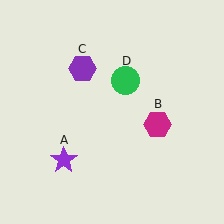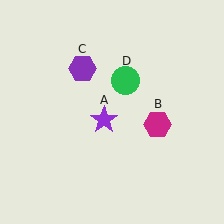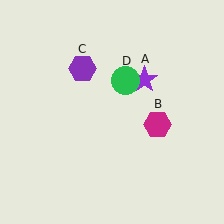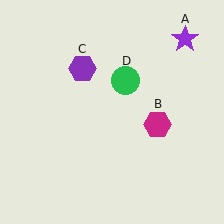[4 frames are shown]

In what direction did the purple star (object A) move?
The purple star (object A) moved up and to the right.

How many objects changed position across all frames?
1 object changed position: purple star (object A).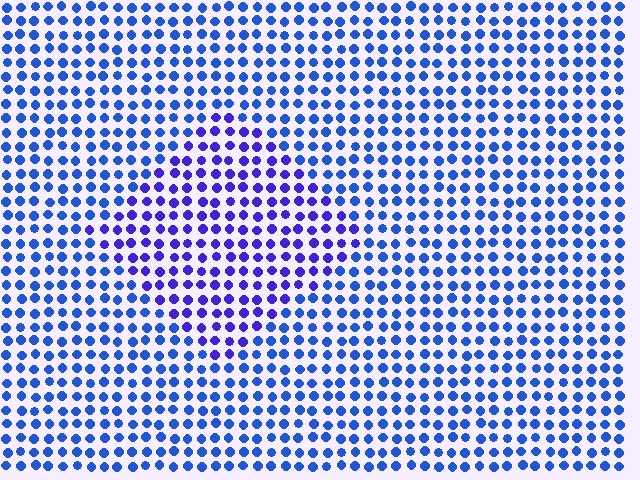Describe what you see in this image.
The image is filled with small blue elements in a uniform arrangement. A diamond-shaped region is visible where the elements are tinted to a slightly different hue, forming a subtle color boundary.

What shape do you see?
I see a diamond.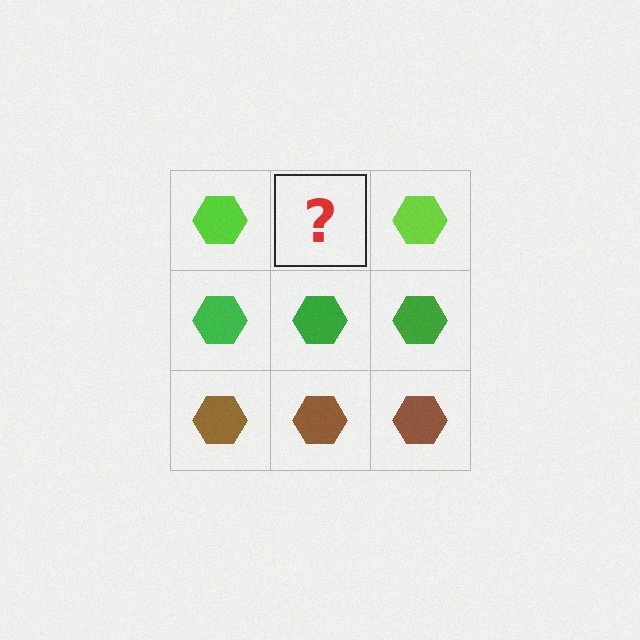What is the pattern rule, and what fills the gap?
The rule is that each row has a consistent color. The gap should be filled with a lime hexagon.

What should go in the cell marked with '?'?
The missing cell should contain a lime hexagon.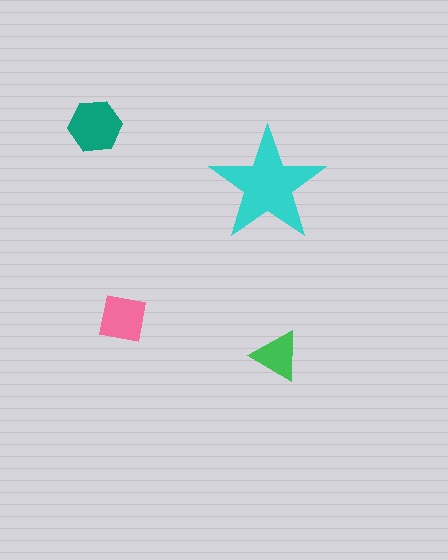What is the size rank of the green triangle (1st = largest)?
4th.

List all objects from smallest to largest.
The green triangle, the pink square, the teal hexagon, the cyan star.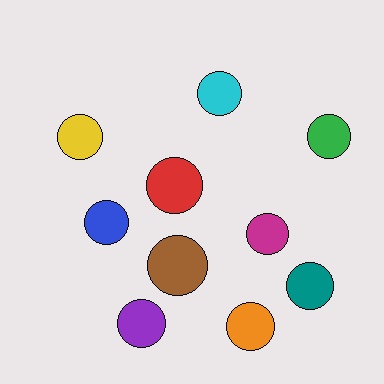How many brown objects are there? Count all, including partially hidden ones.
There is 1 brown object.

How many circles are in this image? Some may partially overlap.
There are 10 circles.